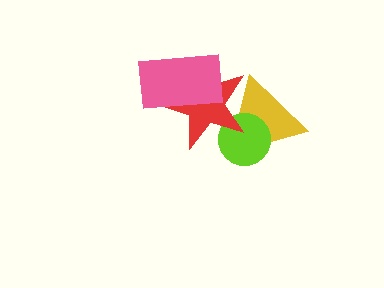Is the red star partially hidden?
Yes, it is partially covered by another shape.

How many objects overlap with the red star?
3 objects overlap with the red star.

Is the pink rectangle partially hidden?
No, no other shape covers it.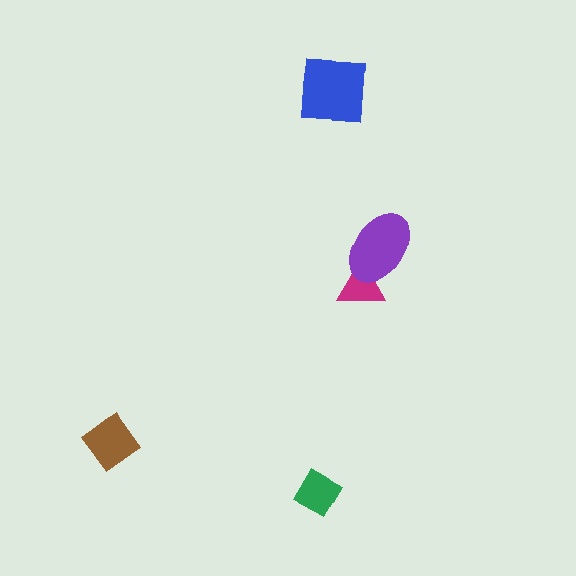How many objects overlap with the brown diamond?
0 objects overlap with the brown diamond.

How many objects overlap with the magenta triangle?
1 object overlaps with the magenta triangle.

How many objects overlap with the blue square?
0 objects overlap with the blue square.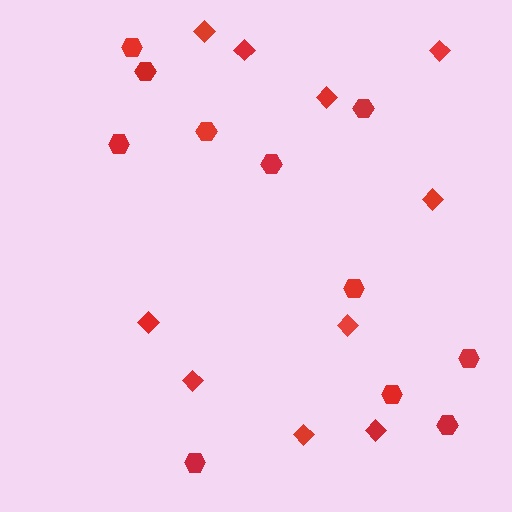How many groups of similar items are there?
There are 2 groups: one group of hexagons (11) and one group of diamonds (10).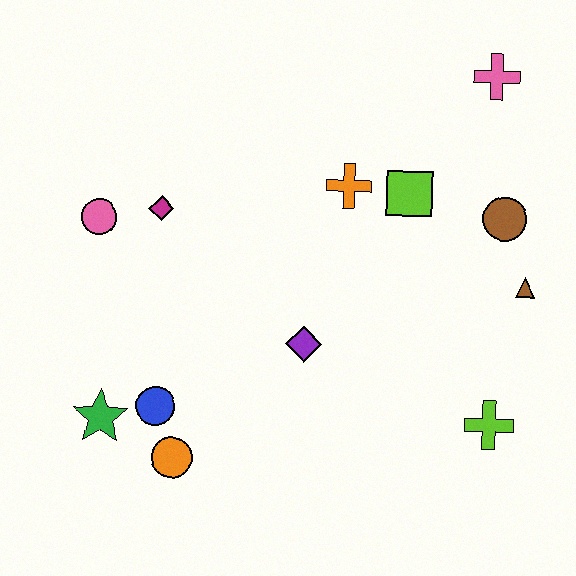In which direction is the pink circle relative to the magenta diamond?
The pink circle is to the left of the magenta diamond.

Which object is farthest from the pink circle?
The lime cross is farthest from the pink circle.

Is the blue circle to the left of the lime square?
Yes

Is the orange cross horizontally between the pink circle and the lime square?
Yes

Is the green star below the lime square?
Yes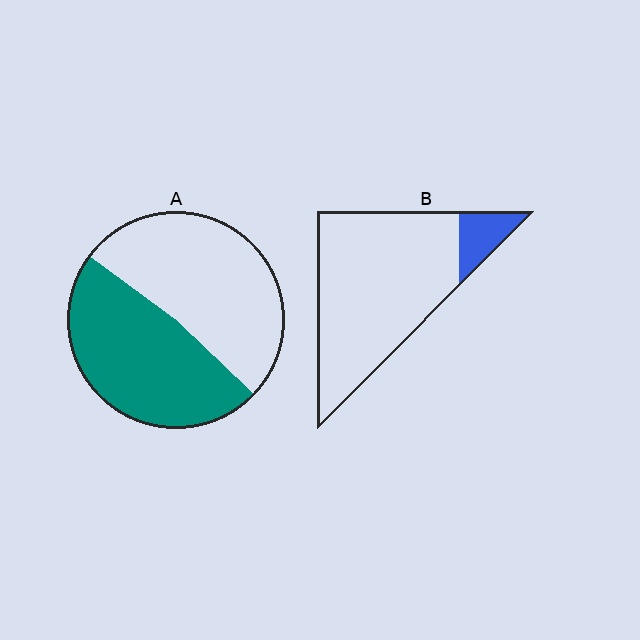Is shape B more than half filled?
No.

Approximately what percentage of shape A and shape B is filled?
A is approximately 50% and B is approximately 10%.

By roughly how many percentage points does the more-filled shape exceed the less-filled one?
By roughly 35 percentage points (A over B).